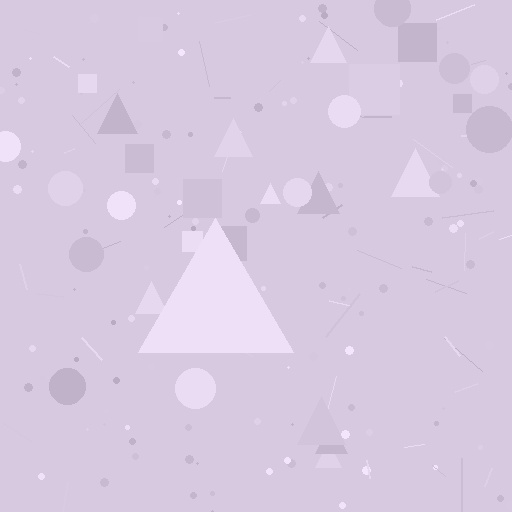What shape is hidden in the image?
A triangle is hidden in the image.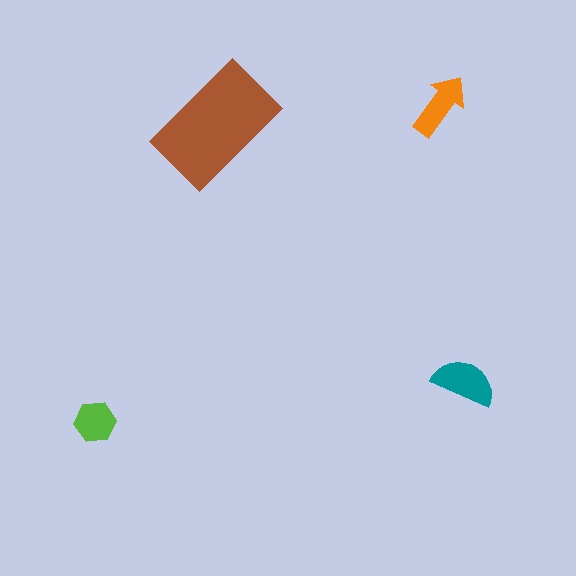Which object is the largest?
The brown rectangle.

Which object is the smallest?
The lime hexagon.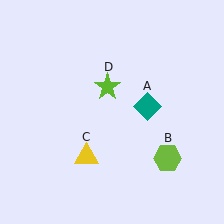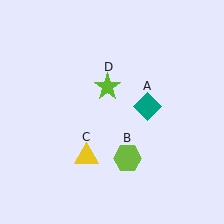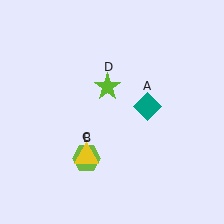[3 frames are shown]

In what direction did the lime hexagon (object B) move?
The lime hexagon (object B) moved left.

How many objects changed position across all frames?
1 object changed position: lime hexagon (object B).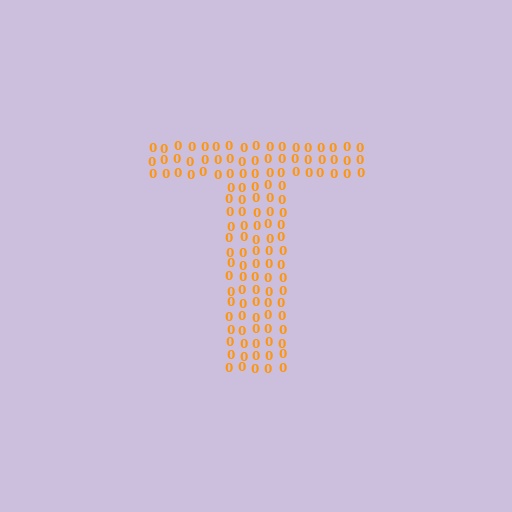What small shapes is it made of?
It is made of small digit 0's.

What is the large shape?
The large shape is the letter T.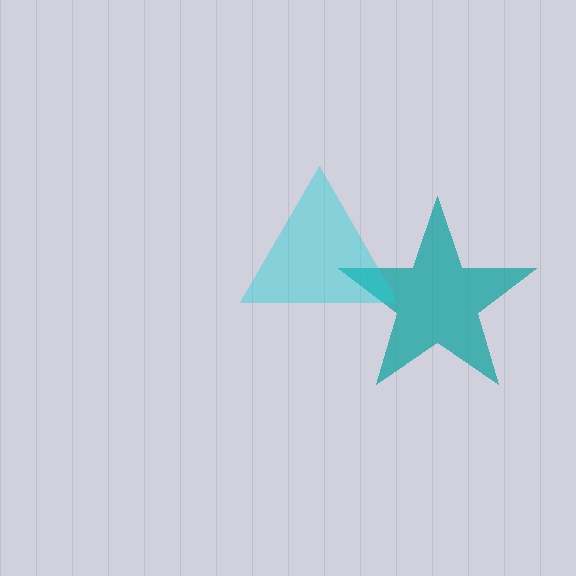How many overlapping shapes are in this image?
There are 2 overlapping shapes in the image.